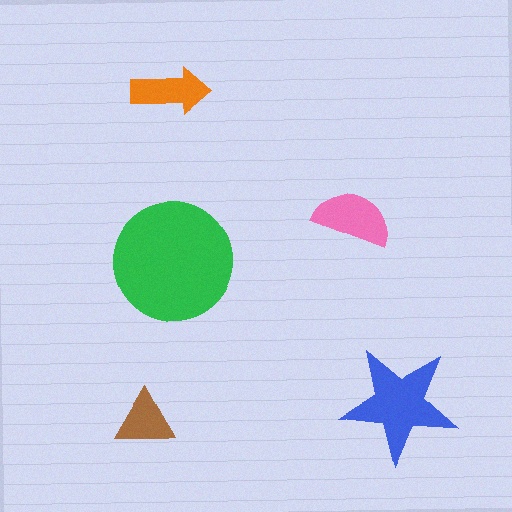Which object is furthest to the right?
The blue star is rightmost.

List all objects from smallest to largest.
The brown triangle, the orange arrow, the pink semicircle, the blue star, the green circle.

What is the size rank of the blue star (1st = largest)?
2nd.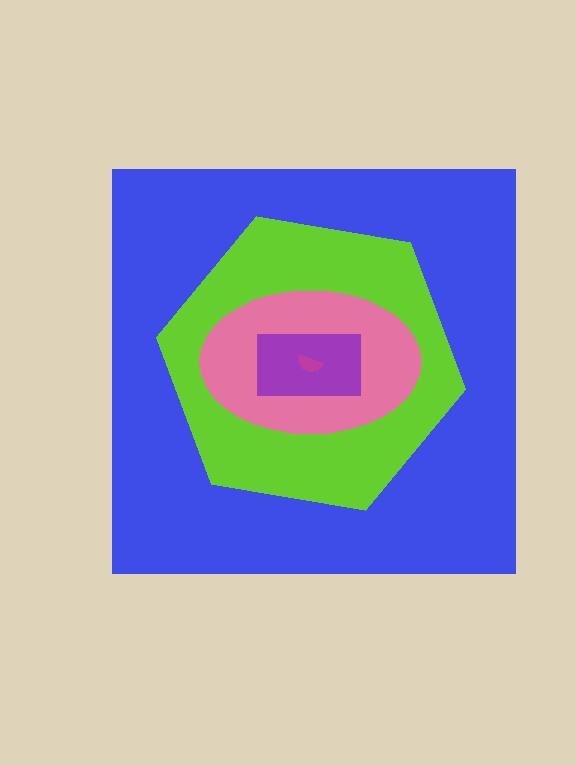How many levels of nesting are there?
5.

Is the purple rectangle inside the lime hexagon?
Yes.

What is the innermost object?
The magenta semicircle.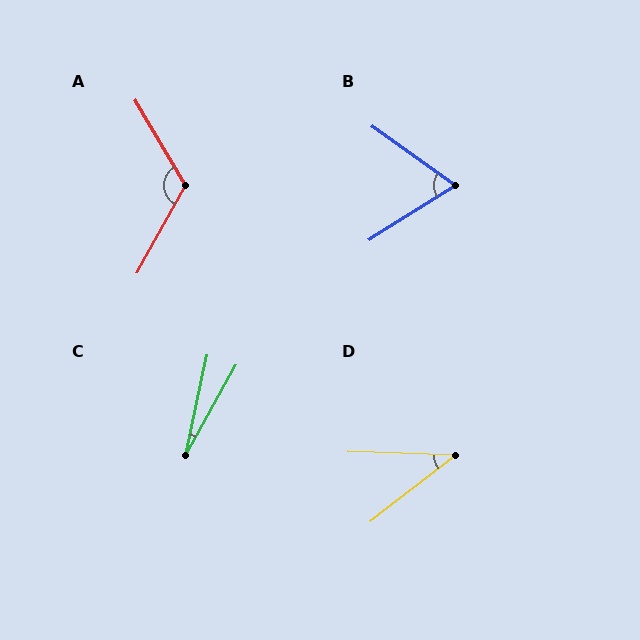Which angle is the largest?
A, at approximately 121 degrees.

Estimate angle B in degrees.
Approximately 68 degrees.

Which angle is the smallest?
C, at approximately 17 degrees.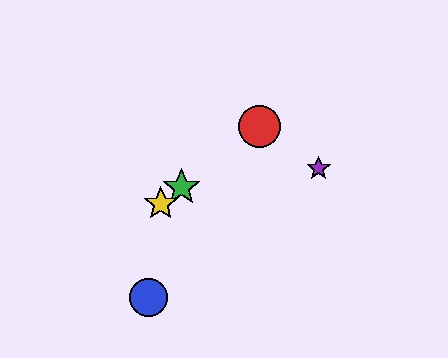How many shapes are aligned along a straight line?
3 shapes (the red circle, the green star, the yellow star) are aligned along a straight line.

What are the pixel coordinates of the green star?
The green star is at (182, 188).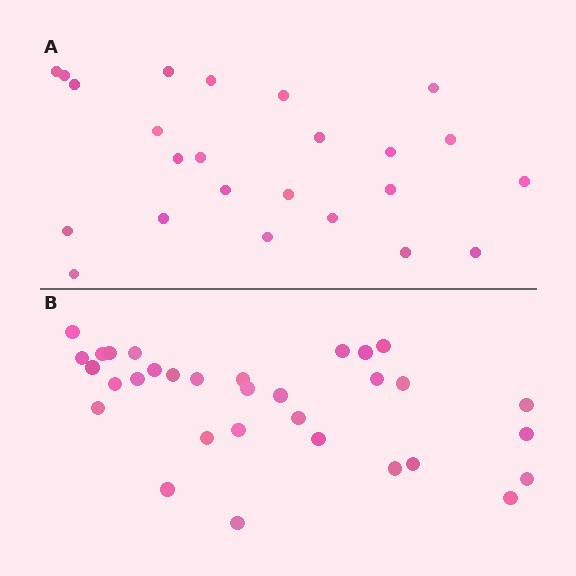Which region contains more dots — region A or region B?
Region B (the bottom region) has more dots.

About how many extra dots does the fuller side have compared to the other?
Region B has roughly 8 or so more dots than region A.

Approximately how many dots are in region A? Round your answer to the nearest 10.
About 20 dots. (The exact count is 24, which rounds to 20.)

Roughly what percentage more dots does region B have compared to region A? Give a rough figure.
About 35% more.